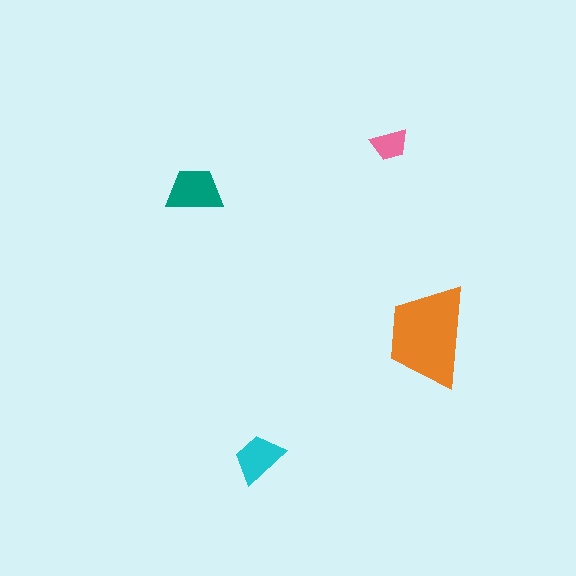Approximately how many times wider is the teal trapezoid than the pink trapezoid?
About 1.5 times wider.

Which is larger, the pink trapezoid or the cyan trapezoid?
The cyan one.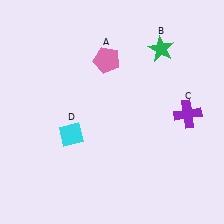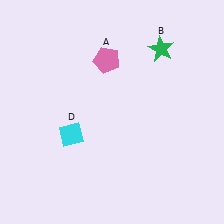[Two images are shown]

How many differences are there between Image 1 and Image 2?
There is 1 difference between the two images.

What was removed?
The purple cross (C) was removed in Image 2.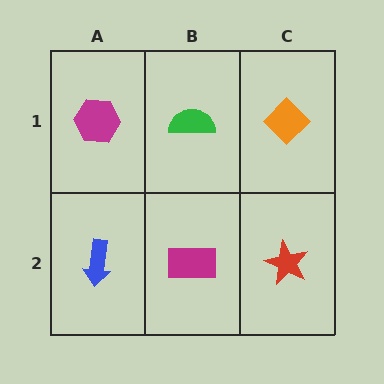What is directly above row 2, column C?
An orange diamond.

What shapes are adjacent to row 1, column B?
A magenta rectangle (row 2, column B), a magenta hexagon (row 1, column A), an orange diamond (row 1, column C).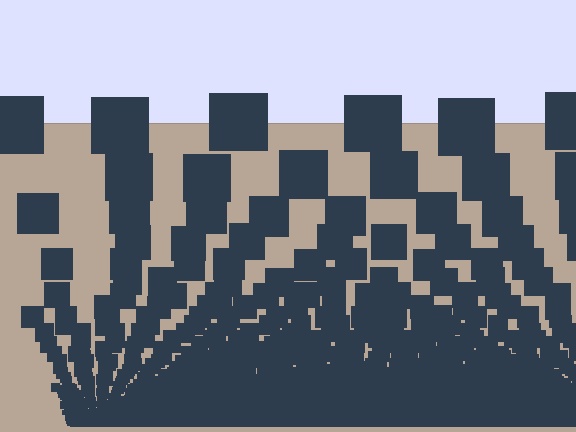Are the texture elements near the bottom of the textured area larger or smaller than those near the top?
Smaller. The gradient is inverted — elements near the bottom are smaller and denser.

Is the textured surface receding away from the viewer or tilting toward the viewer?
The surface appears to tilt toward the viewer. Texture elements get larger and sparser toward the top.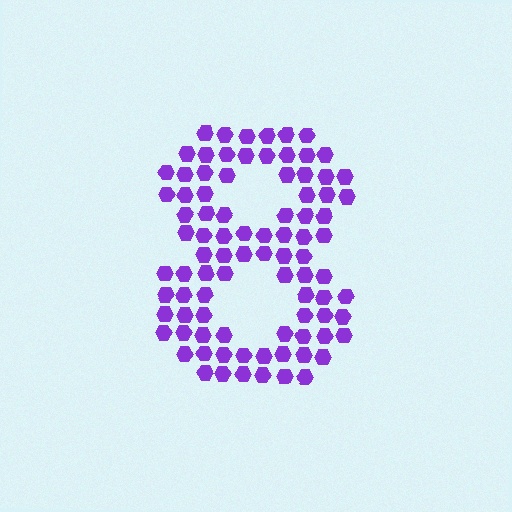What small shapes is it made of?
It is made of small hexagons.